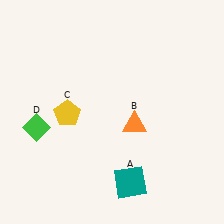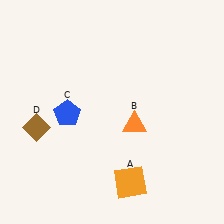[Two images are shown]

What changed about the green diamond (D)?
In Image 1, D is green. In Image 2, it changed to brown.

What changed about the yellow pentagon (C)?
In Image 1, C is yellow. In Image 2, it changed to blue.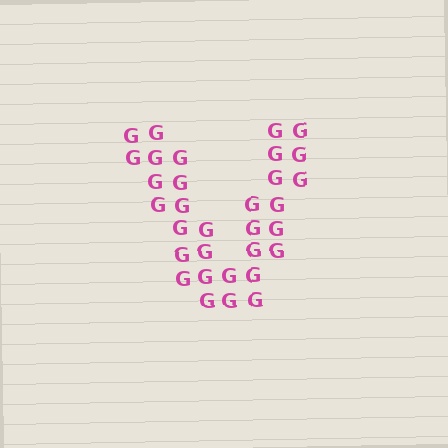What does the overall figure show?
The overall figure shows the letter V.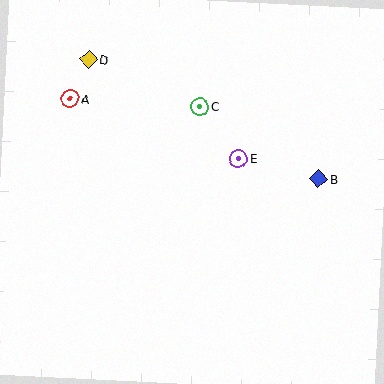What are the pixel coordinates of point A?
Point A is at (70, 99).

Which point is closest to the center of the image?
Point E at (238, 158) is closest to the center.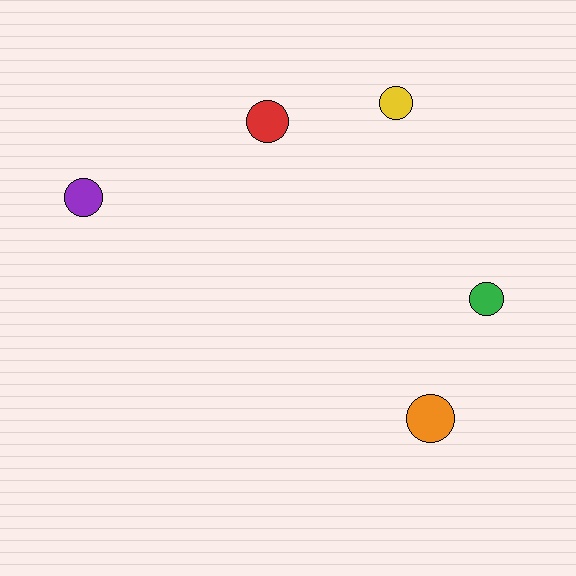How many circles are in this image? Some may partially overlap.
There are 5 circles.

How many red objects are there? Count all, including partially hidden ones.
There is 1 red object.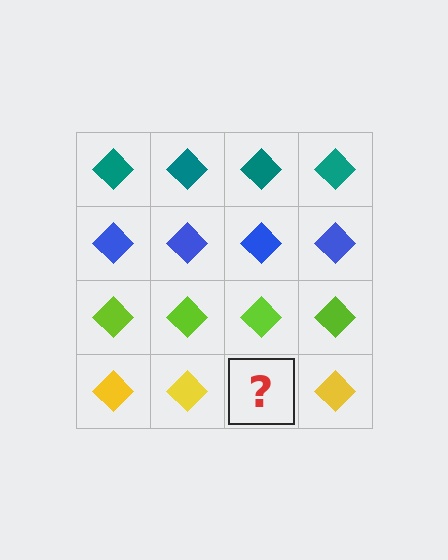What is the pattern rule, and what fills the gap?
The rule is that each row has a consistent color. The gap should be filled with a yellow diamond.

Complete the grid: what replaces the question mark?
The question mark should be replaced with a yellow diamond.